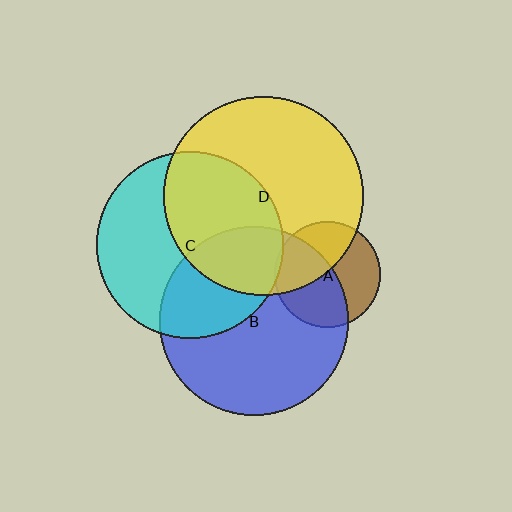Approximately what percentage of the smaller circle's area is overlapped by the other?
Approximately 55%.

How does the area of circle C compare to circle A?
Approximately 3.2 times.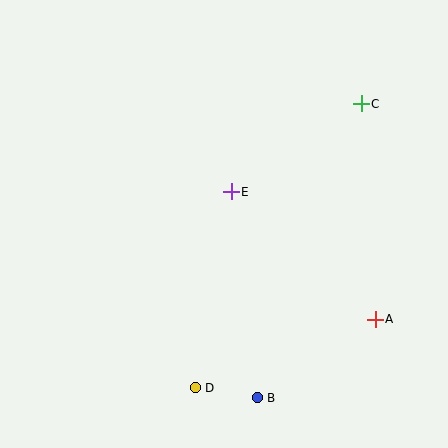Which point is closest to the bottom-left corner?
Point D is closest to the bottom-left corner.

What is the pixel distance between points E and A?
The distance between E and A is 192 pixels.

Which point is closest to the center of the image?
Point E at (231, 192) is closest to the center.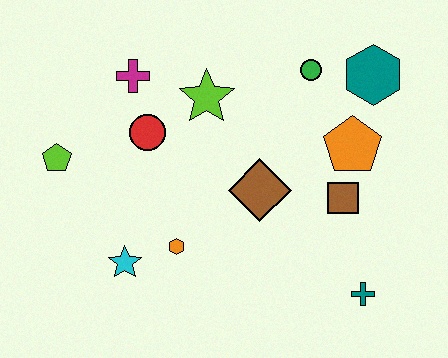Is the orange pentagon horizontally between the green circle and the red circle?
No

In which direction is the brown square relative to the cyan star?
The brown square is to the right of the cyan star.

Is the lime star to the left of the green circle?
Yes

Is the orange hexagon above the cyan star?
Yes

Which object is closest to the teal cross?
The brown square is closest to the teal cross.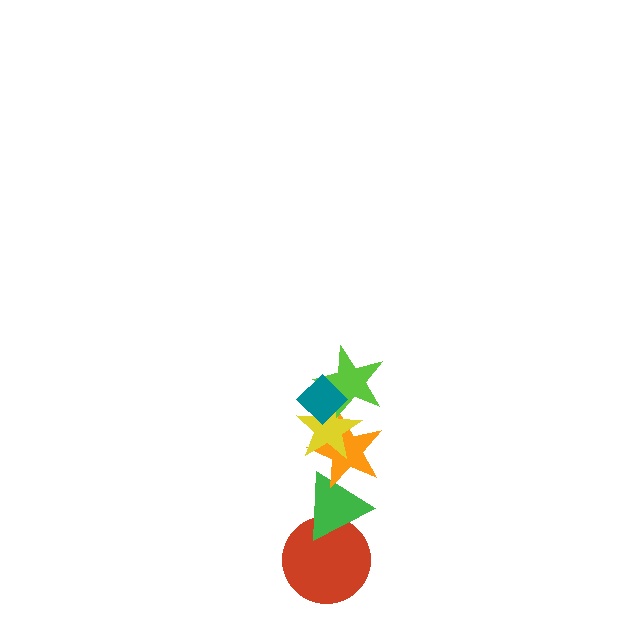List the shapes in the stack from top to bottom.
From top to bottom: the teal diamond, the lime star, the yellow star, the orange star, the green triangle, the red circle.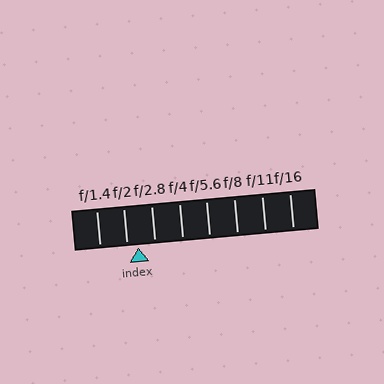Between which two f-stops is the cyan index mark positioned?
The index mark is between f/2 and f/2.8.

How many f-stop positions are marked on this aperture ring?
There are 8 f-stop positions marked.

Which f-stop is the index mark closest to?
The index mark is closest to f/2.